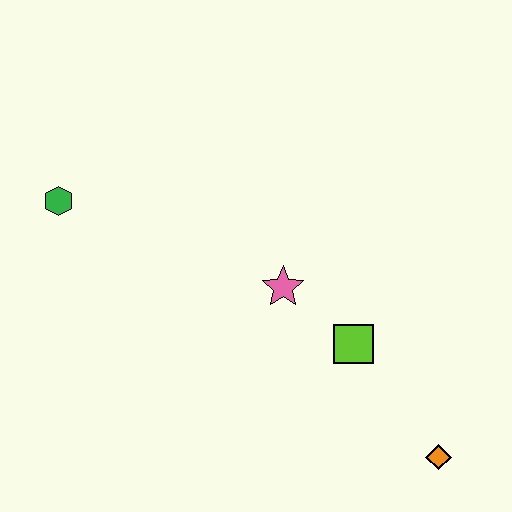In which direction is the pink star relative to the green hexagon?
The pink star is to the right of the green hexagon.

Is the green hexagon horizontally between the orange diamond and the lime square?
No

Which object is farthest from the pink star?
The green hexagon is farthest from the pink star.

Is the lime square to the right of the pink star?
Yes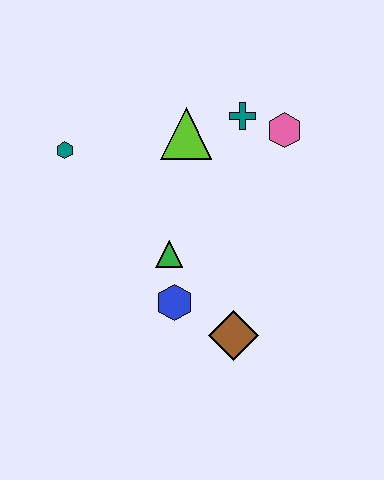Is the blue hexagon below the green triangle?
Yes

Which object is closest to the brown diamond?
The blue hexagon is closest to the brown diamond.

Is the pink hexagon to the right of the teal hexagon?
Yes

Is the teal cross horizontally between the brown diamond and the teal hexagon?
No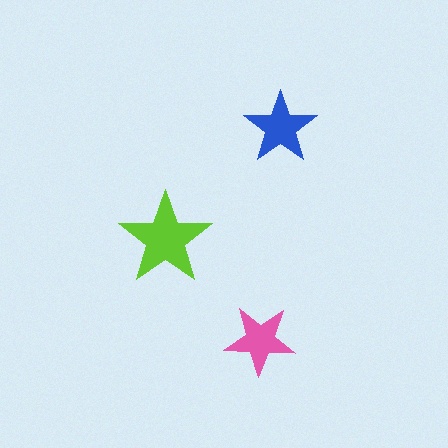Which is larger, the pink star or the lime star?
The lime one.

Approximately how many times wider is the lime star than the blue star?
About 1.5 times wider.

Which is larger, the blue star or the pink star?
The blue one.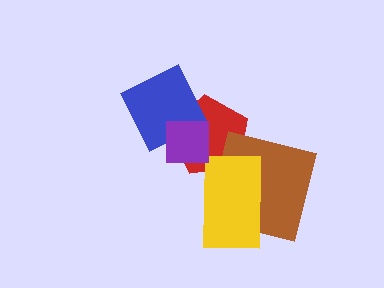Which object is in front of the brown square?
The yellow rectangle is in front of the brown square.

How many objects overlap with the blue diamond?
2 objects overlap with the blue diamond.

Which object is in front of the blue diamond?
The purple square is in front of the blue diamond.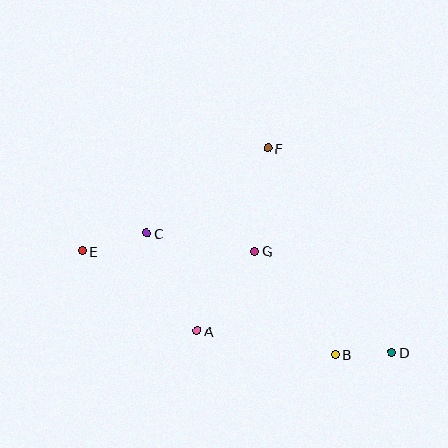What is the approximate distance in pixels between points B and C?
The distance between B and C is approximately 224 pixels.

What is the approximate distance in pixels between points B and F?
The distance between B and F is approximately 217 pixels.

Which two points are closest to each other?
Points B and D are closest to each other.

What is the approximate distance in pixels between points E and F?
The distance between E and F is approximately 212 pixels.